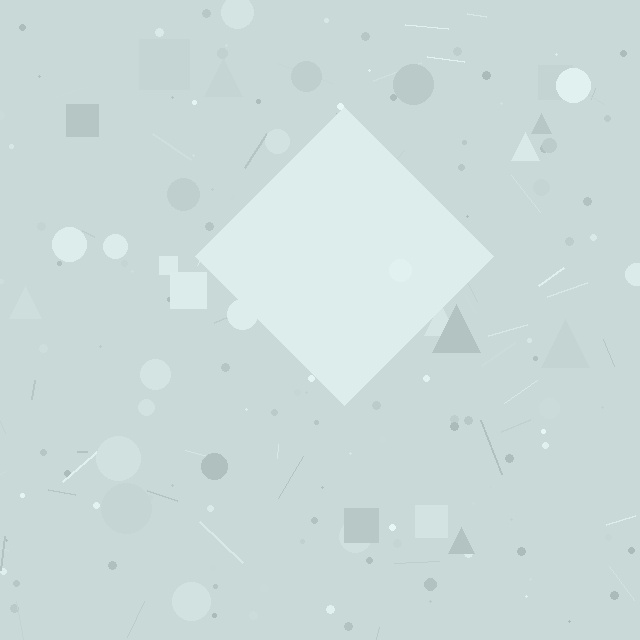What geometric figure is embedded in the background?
A diamond is embedded in the background.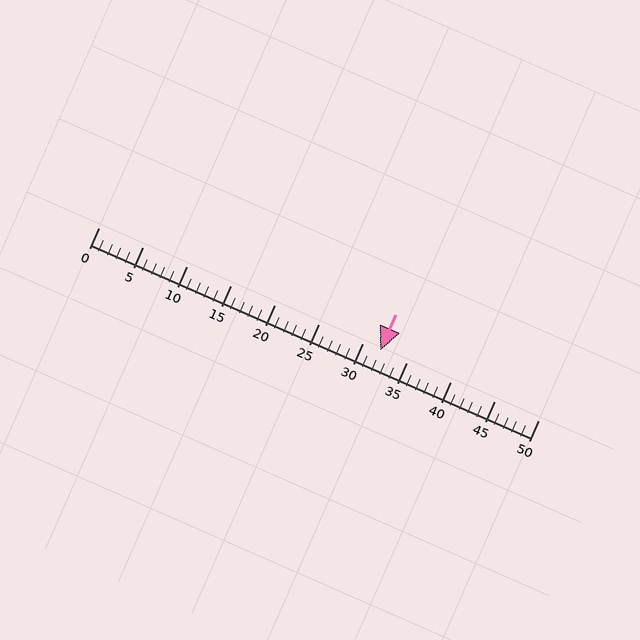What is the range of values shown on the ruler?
The ruler shows values from 0 to 50.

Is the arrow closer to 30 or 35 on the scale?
The arrow is closer to 30.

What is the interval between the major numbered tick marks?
The major tick marks are spaced 5 units apart.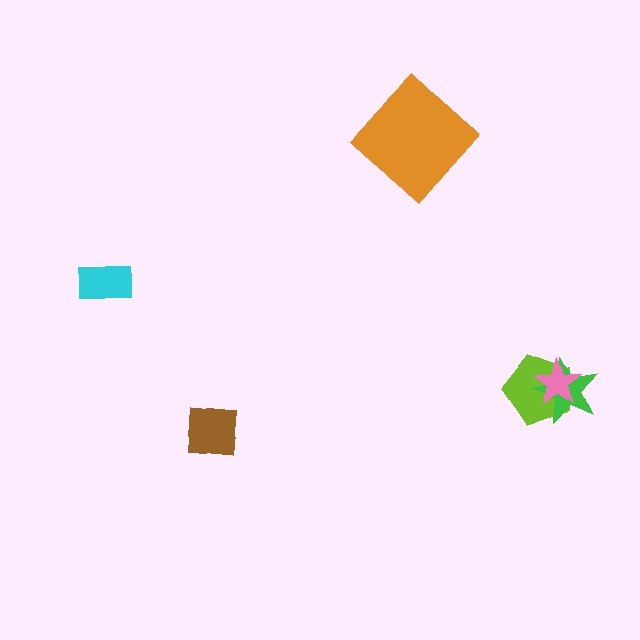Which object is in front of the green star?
The pink star is in front of the green star.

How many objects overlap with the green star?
2 objects overlap with the green star.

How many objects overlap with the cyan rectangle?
0 objects overlap with the cyan rectangle.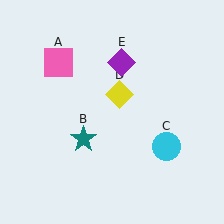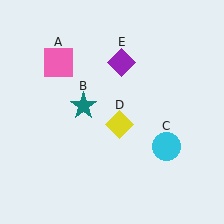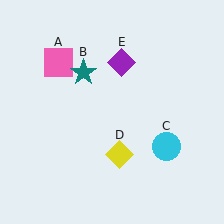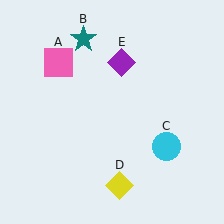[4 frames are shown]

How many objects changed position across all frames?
2 objects changed position: teal star (object B), yellow diamond (object D).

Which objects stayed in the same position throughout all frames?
Pink square (object A) and cyan circle (object C) and purple diamond (object E) remained stationary.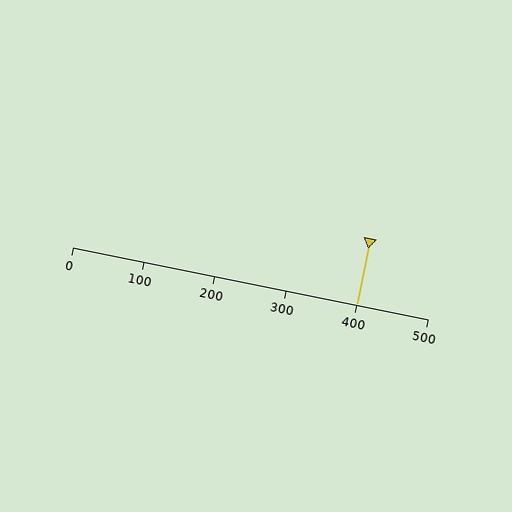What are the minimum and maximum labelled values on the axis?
The axis runs from 0 to 500.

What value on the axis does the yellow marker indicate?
The marker indicates approximately 400.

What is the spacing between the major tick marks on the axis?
The major ticks are spaced 100 apart.